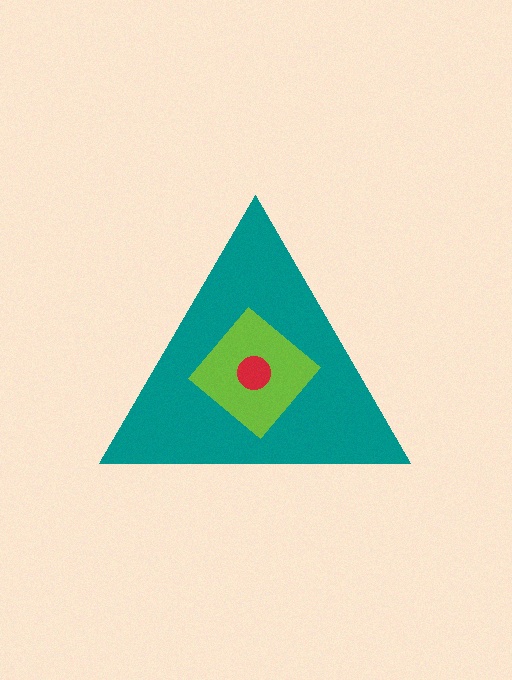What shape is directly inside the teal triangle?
The lime diamond.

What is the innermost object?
The red circle.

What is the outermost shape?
The teal triangle.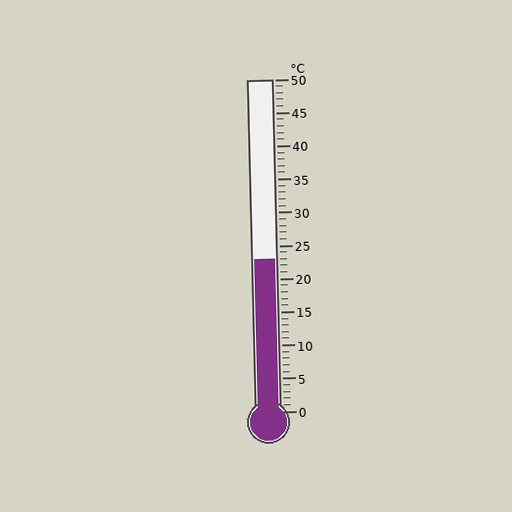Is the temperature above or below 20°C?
The temperature is above 20°C.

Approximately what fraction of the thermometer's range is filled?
The thermometer is filled to approximately 45% of its range.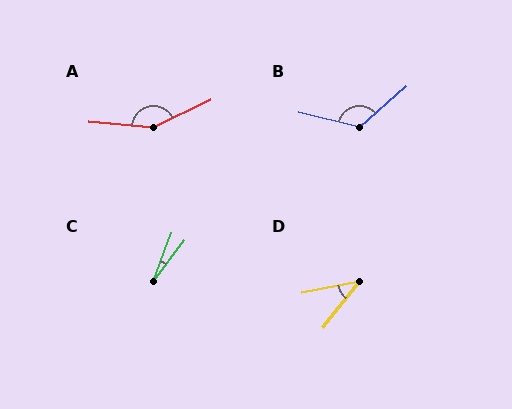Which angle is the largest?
A, at approximately 149 degrees.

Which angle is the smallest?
C, at approximately 16 degrees.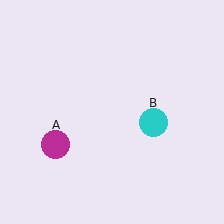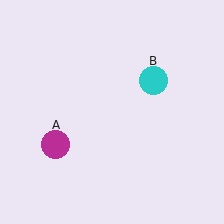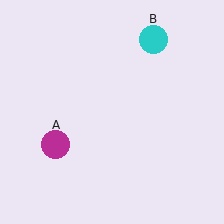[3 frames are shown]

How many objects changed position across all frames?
1 object changed position: cyan circle (object B).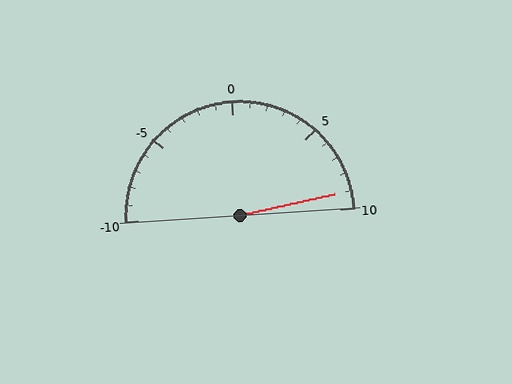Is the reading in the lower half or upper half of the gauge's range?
The reading is in the upper half of the range (-10 to 10).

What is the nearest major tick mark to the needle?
The nearest major tick mark is 10.